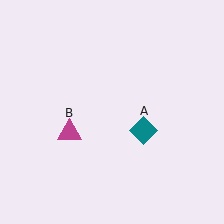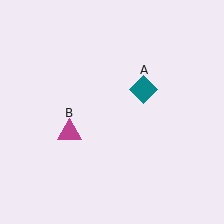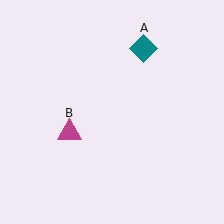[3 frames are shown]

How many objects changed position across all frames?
1 object changed position: teal diamond (object A).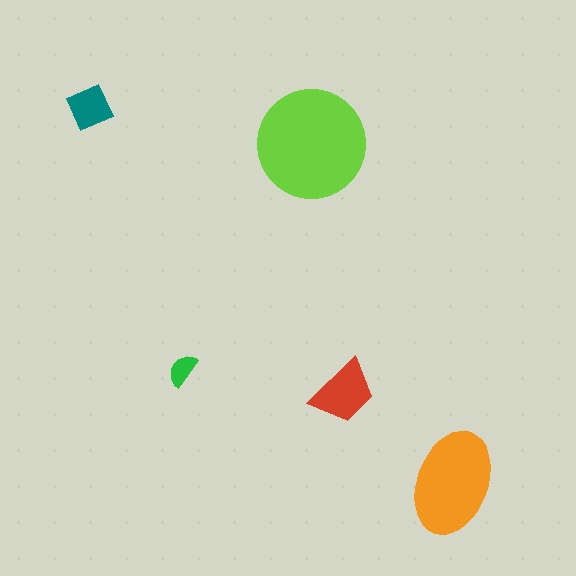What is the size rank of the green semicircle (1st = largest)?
5th.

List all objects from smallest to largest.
The green semicircle, the teal diamond, the red trapezoid, the orange ellipse, the lime circle.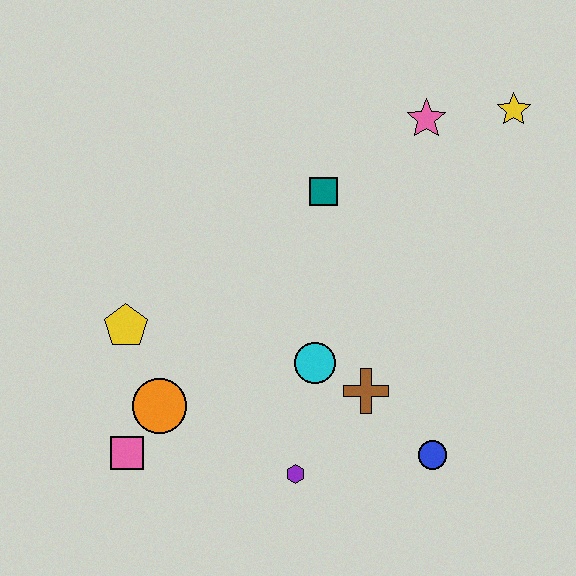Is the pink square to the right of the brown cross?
No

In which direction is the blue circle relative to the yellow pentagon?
The blue circle is to the right of the yellow pentagon.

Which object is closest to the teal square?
The pink star is closest to the teal square.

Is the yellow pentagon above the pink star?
No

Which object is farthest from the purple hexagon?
The yellow star is farthest from the purple hexagon.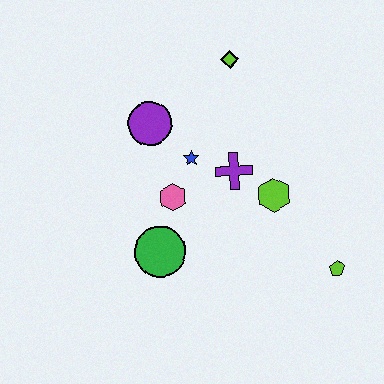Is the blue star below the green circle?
No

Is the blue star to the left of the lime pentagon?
Yes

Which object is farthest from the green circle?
The lime diamond is farthest from the green circle.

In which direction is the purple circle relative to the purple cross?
The purple circle is to the left of the purple cross.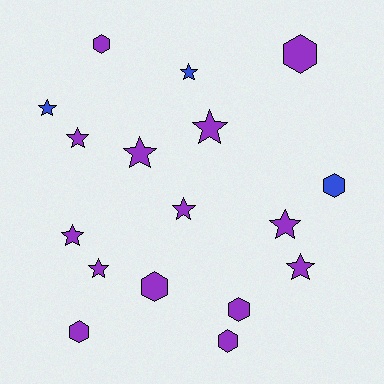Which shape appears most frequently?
Star, with 10 objects.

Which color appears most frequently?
Purple, with 14 objects.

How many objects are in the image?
There are 17 objects.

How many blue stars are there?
There are 2 blue stars.